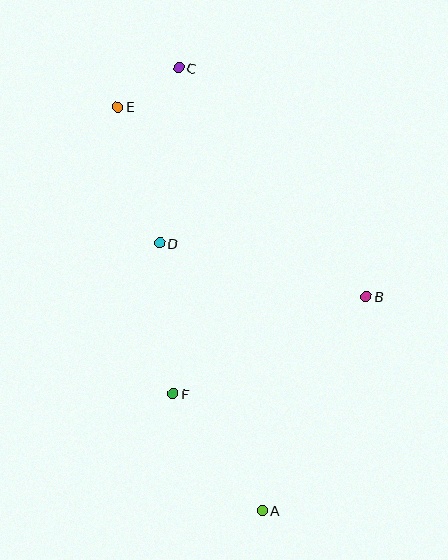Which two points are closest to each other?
Points C and E are closest to each other.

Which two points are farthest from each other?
Points A and C are farthest from each other.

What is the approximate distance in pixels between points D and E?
The distance between D and E is approximately 143 pixels.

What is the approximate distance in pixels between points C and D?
The distance between C and D is approximately 176 pixels.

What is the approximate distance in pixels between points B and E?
The distance between B and E is approximately 313 pixels.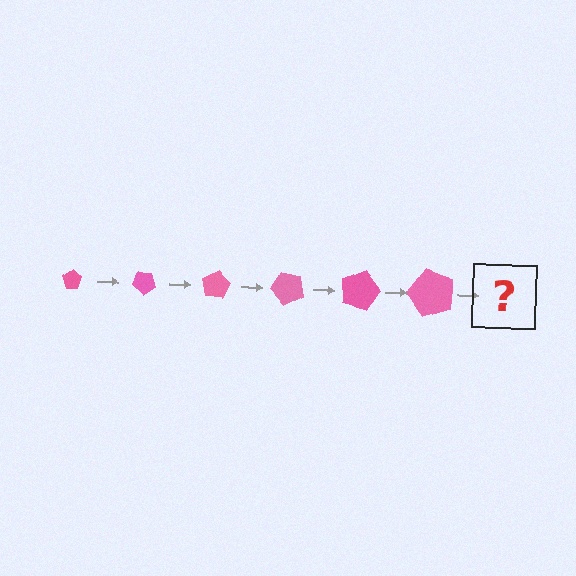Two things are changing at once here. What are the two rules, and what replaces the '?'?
The two rules are that the pentagon grows larger each step and it rotates 40 degrees each step. The '?' should be a pentagon, larger than the previous one and rotated 240 degrees from the start.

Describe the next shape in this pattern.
It should be a pentagon, larger than the previous one and rotated 240 degrees from the start.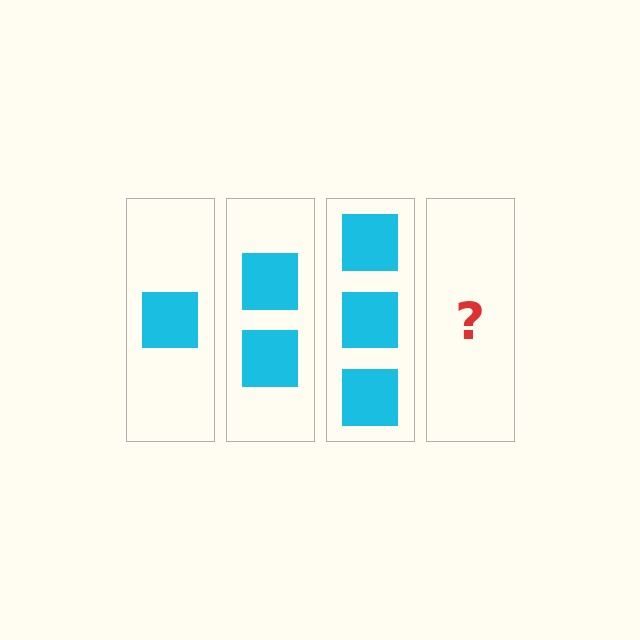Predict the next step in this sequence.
The next step is 4 squares.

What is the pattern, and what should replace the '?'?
The pattern is that each step adds one more square. The '?' should be 4 squares.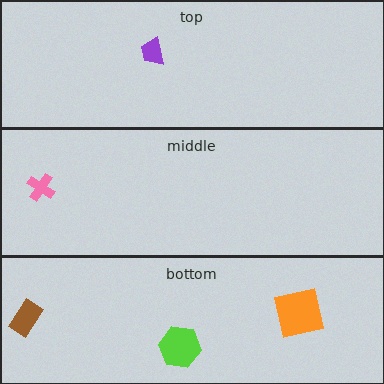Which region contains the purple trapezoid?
The top region.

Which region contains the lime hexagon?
The bottom region.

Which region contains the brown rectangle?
The bottom region.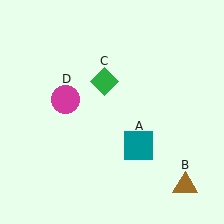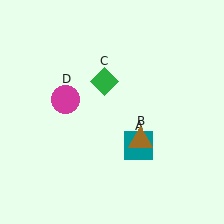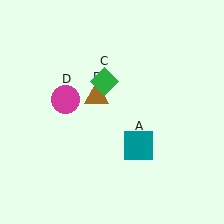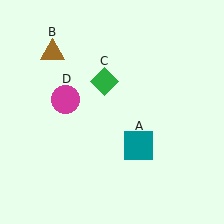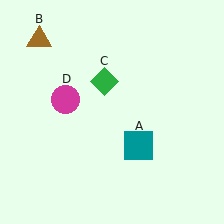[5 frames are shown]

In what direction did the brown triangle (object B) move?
The brown triangle (object B) moved up and to the left.